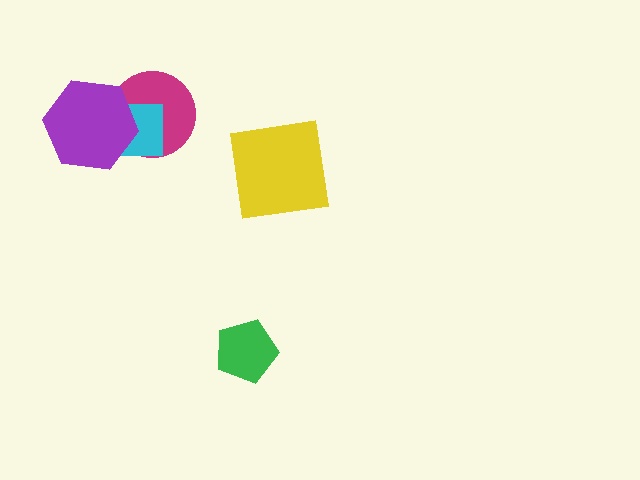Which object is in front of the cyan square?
The purple hexagon is in front of the cyan square.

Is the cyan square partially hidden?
Yes, it is partially covered by another shape.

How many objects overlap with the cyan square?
2 objects overlap with the cyan square.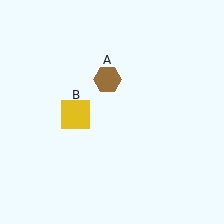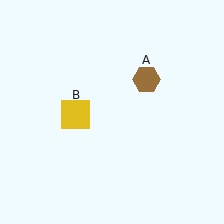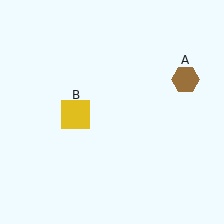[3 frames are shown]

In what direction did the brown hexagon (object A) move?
The brown hexagon (object A) moved right.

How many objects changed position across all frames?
1 object changed position: brown hexagon (object A).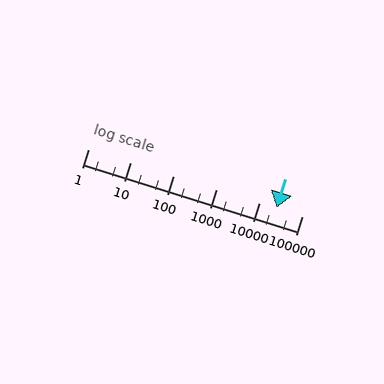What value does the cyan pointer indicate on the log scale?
The pointer indicates approximately 26000.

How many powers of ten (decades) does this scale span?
The scale spans 5 decades, from 1 to 100000.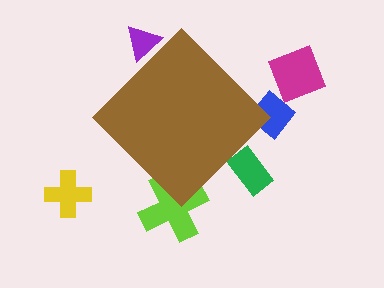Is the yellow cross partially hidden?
No, the yellow cross is fully visible.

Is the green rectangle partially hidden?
Yes, the green rectangle is partially hidden behind the brown diamond.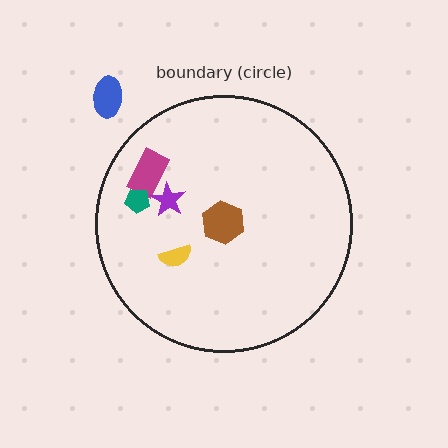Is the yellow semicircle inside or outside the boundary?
Inside.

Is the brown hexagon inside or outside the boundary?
Inside.